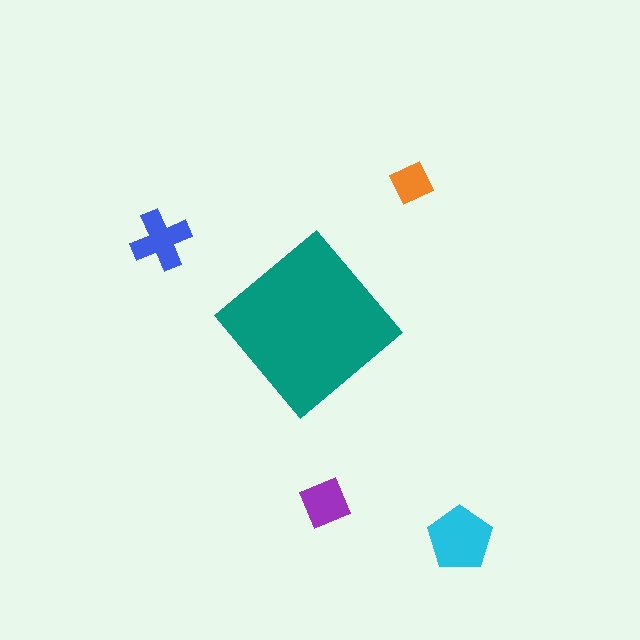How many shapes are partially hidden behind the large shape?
0 shapes are partially hidden.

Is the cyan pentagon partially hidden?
No, the cyan pentagon is fully visible.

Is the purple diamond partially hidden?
No, the purple diamond is fully visible.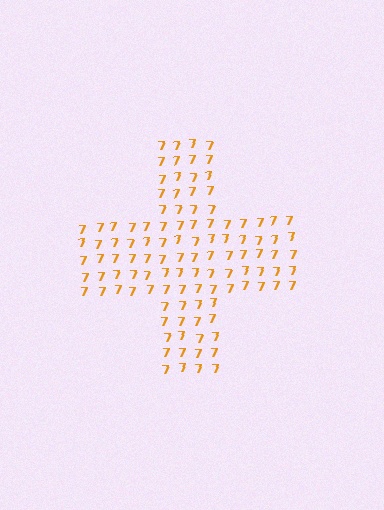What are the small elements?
The small elements are digit 7's.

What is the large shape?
The large shape is a cross.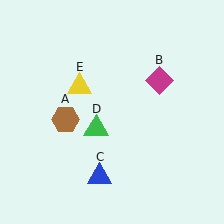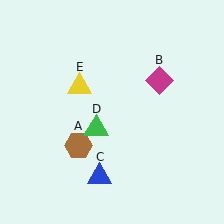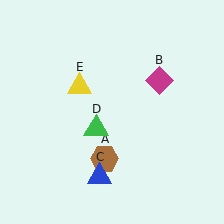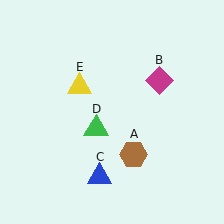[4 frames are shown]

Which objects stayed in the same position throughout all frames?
Magenta diamond (object B) and blue triangle (object C) and green triangle (object D) and yellow triangle (object E) remained stationary.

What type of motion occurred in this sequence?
The brown hexagon (object A) rotated counterclockwise around the center of the scene.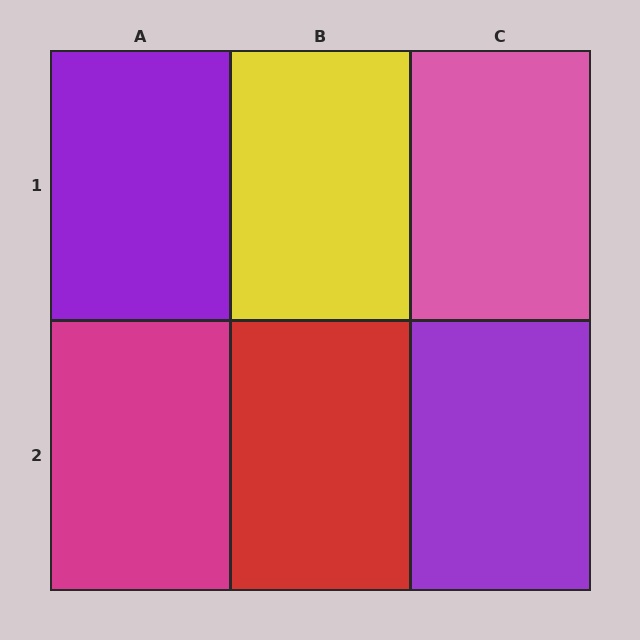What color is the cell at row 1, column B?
Yellow.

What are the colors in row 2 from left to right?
Magenta, red, purple.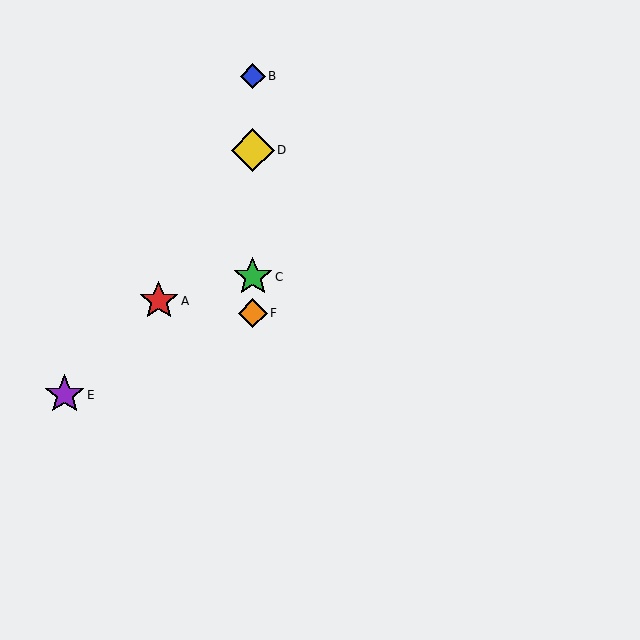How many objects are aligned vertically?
4 objects (B, C, D, F) are aligned vertically.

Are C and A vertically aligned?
No, C is at x≈253 and A is at x≈159.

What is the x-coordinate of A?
Object A is at x≈159.